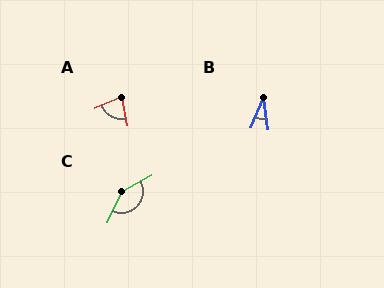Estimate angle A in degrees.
Approximately 79 degrees.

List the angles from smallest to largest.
B (30°), A (79°), C (142°).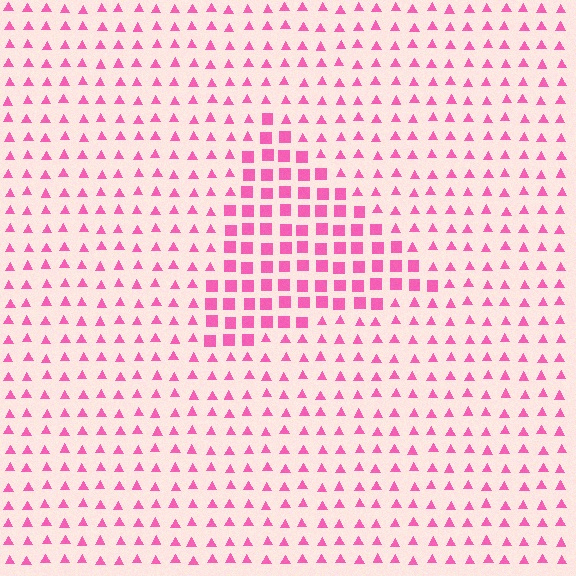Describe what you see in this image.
The image is filled with small pink elements arranged in a uniform grid. A triangle-shaped region contains squares, while the surrounding area contains triangles. The boundary is defined purely by the change in element shape.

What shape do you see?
I see a triangle.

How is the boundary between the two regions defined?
The boundary is defined by a change in element shape: squares inside vs. triangles outside. All elements share the same color and spacing.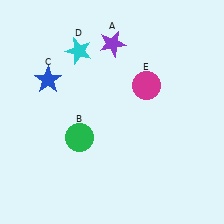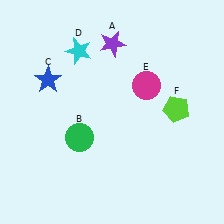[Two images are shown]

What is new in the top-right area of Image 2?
A lime pentagon (F) was added in the top-right area of Image 2.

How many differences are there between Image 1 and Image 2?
There is 1 difference between the two images.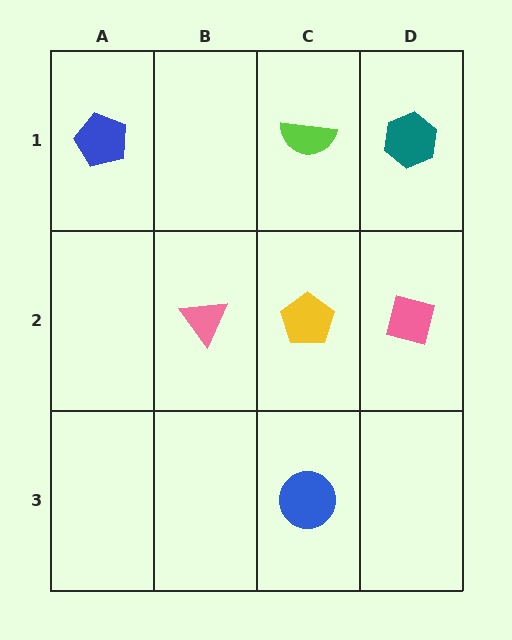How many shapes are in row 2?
3 shapes.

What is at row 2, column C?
A yellow pentagon.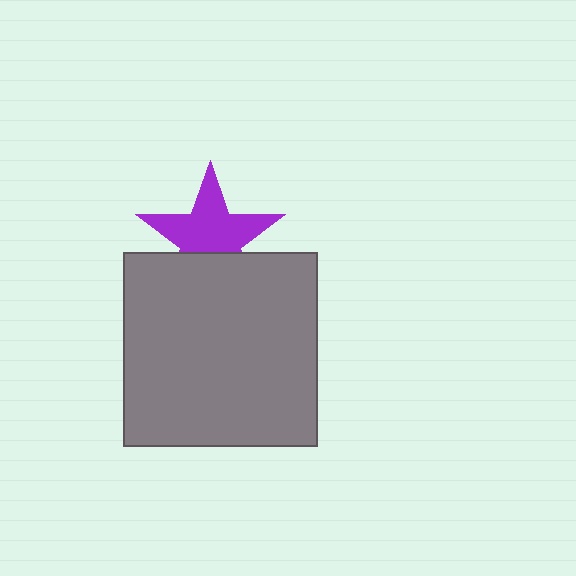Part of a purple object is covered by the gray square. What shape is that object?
It is a star.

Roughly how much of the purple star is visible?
Most of it is visible (roughly 66%).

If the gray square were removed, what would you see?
You would see the complete purple star.